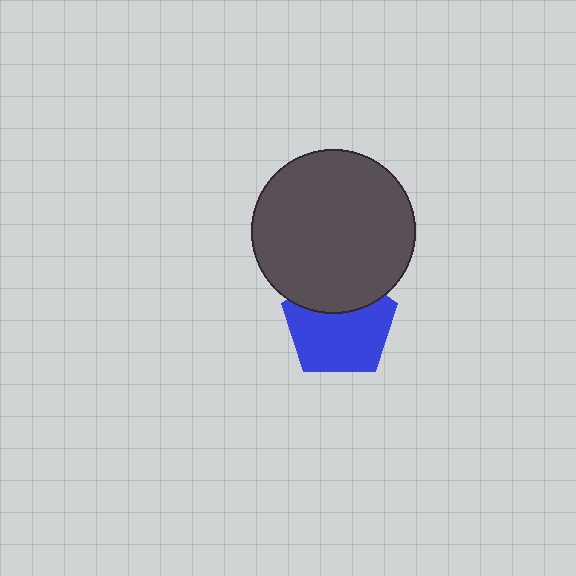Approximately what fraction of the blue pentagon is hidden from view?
Roughly 33% of the blue pentagon is hidden behind the dark gray circle.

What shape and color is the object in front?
The object in front is a dark gray circle.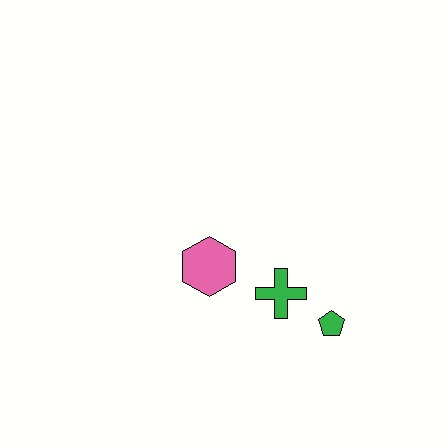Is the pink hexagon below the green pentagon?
No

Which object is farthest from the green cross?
The pink hexagon is farthest from the green cross.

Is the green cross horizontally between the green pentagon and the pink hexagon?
Yes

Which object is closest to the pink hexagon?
The green cross is closest to the pink hexagon.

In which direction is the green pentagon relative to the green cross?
The green pentagon is to the right of the green cross.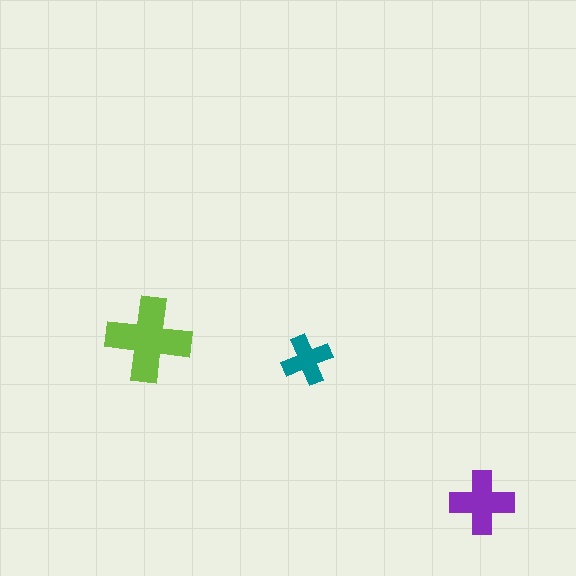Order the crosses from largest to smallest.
the lime one, the purple one, the teal one.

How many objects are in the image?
There are 3 objects in the image.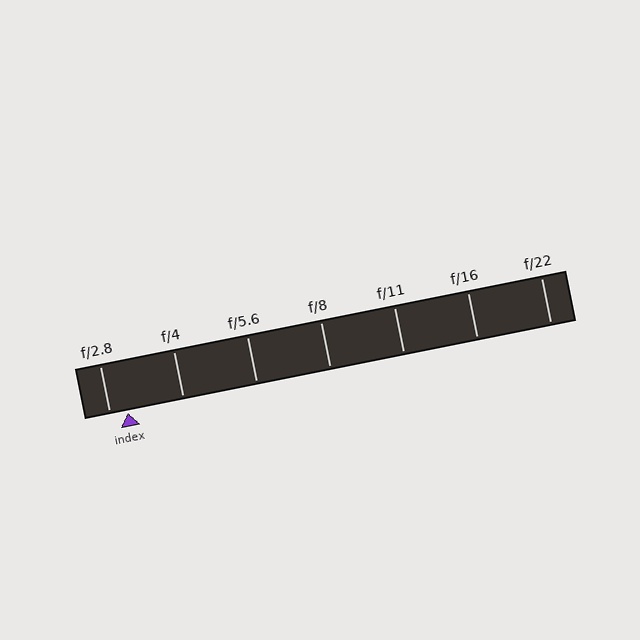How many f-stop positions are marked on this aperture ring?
There are 7 f-stop positions marked.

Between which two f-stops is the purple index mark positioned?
The index mark is between f/2.8 and f/4.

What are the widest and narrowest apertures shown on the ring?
The widest aperture shown is f/2.8 and the narrowest is f/22.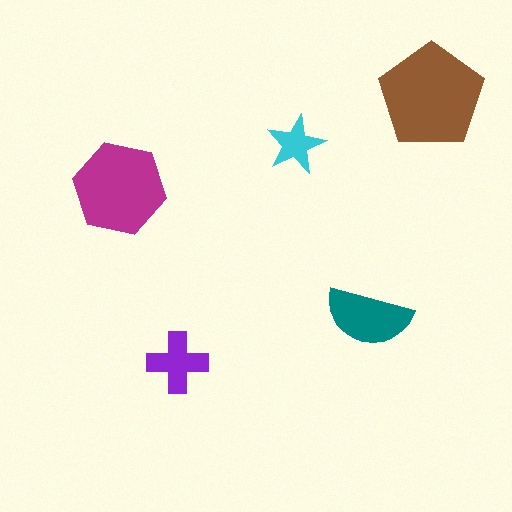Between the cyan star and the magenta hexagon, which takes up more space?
The magenta hexagon.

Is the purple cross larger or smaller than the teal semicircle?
Smaller.